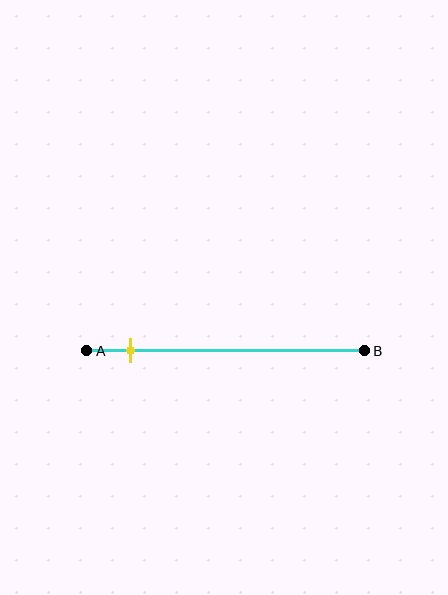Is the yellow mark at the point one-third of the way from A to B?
No, the mark is at about 15% from A, not at the 33% one-third point.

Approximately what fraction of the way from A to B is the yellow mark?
The yellow mark is approximately 15% of the way from A to B.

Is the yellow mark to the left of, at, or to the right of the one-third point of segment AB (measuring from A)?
The yellow mark is to the left of the one-third point of segment AB.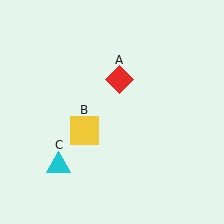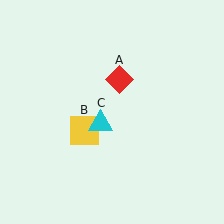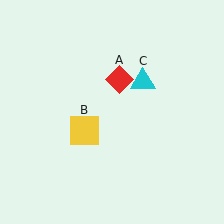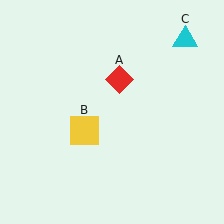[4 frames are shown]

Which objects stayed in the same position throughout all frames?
Red diamond (object A) and yellow square (object B) remained stationary.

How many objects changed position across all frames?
1 object changed position: cyan triangle (object C).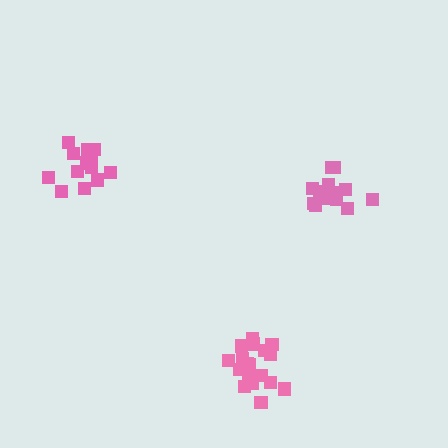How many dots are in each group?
Group 1: 15 dots, Group 2: 16 dots, Group 3: 18 dots (49 total).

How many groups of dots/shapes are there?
There are 3 groups.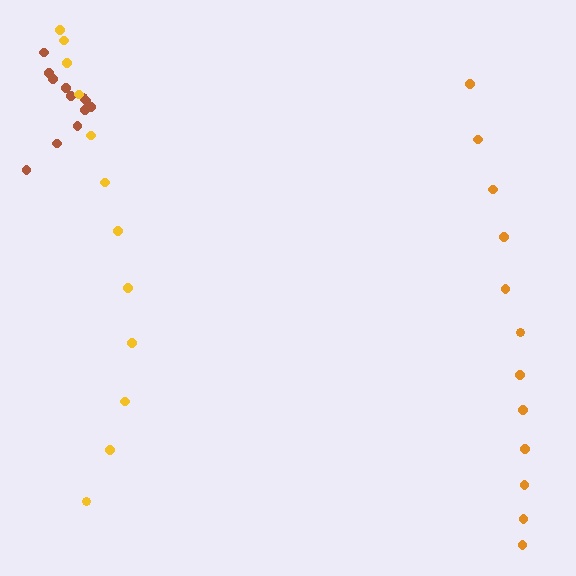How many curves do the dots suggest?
There are 3 distinct paths.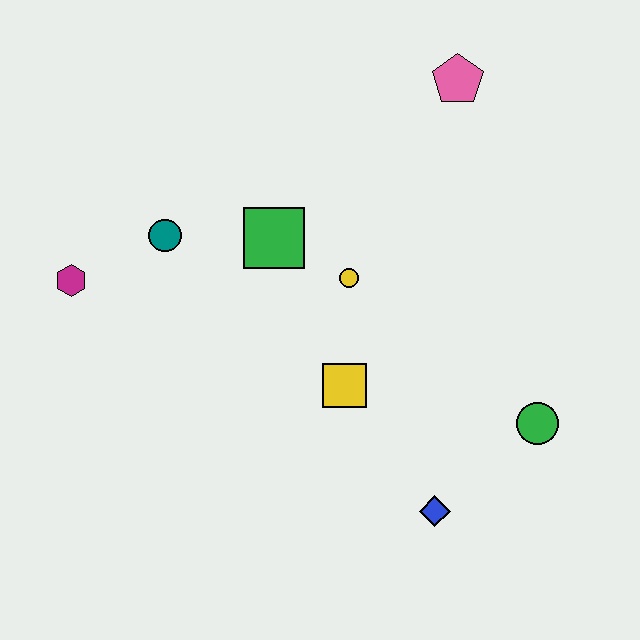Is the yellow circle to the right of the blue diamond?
No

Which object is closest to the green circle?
The blue diamond is closest to the green circle.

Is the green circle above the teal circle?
No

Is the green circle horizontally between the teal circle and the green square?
No